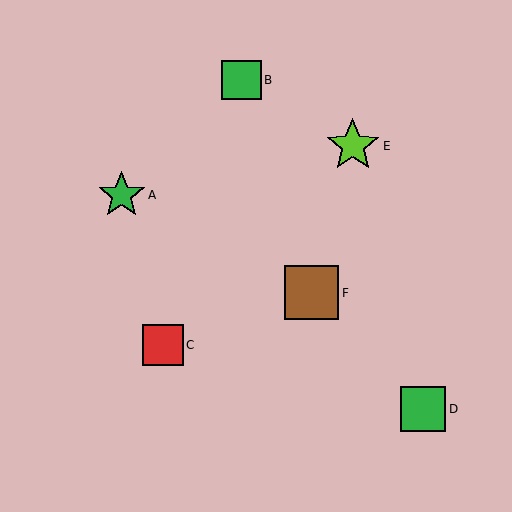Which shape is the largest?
The brown square (labeled F) is the largest.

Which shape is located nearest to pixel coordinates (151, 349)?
The red square (labeled C) at (163, 345) is nearest to that location.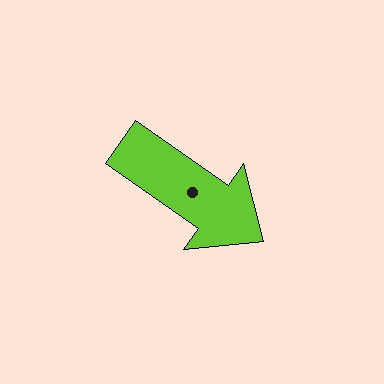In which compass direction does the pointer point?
Southeast.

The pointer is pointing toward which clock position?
Roughly 4 o'clock.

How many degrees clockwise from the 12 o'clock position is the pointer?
Approximately 125 degrees.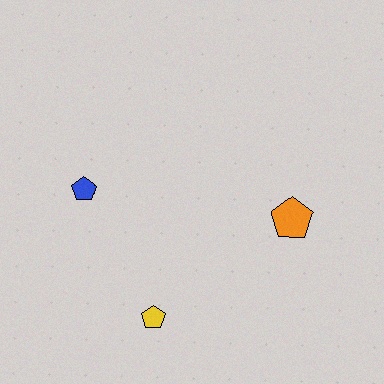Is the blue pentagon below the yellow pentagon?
No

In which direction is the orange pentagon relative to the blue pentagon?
The orange pentagon is to the right of the blue pentagon.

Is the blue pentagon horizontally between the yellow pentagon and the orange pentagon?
No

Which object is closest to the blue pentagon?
The yellow pentagon is closest to the blue pentagon.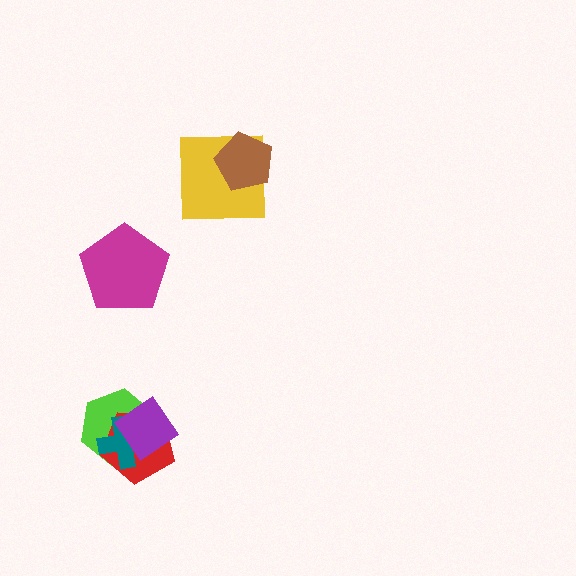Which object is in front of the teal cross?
The purple diamond is in front of the teal cross.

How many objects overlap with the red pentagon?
3 objects overlap with the red pentagon.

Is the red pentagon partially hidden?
Yes, it is partially covered by another shape.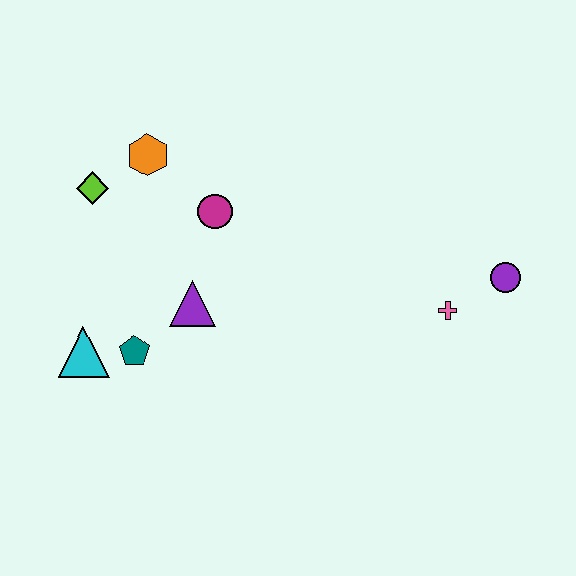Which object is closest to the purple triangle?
The teal pentagon is closest to the purple triangle.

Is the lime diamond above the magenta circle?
Yes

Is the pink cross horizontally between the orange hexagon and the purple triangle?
No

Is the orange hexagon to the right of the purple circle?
No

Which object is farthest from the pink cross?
The lime diamond is farthest from the pink cross.